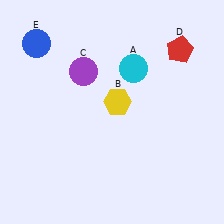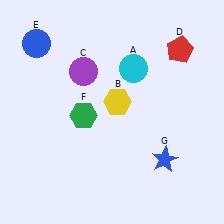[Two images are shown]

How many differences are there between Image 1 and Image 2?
There are 2 differences between the two images.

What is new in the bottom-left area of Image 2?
A green hexagon (F) was added in the bottom-left area of Image 2.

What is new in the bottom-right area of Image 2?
A blue star (G) was added in the bottom-right area of Image 2.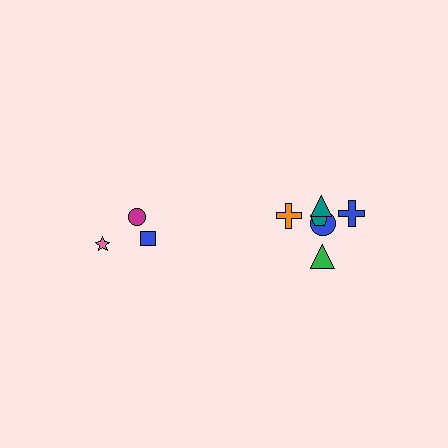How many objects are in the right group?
There are 6 objects.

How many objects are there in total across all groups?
There are 9 objects.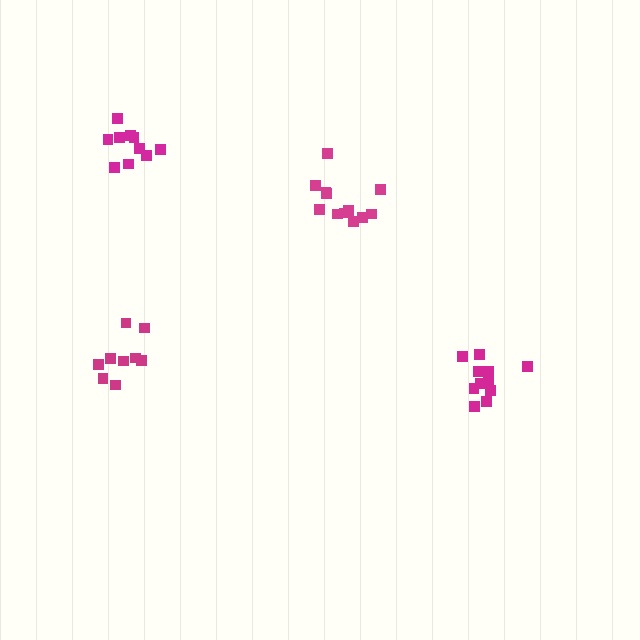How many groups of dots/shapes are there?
There are 4 groups.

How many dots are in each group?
Group 1: 12 dots, Group 2: 12 dots, Group 3: 10 dots, Group 4: 9 dots (43 total).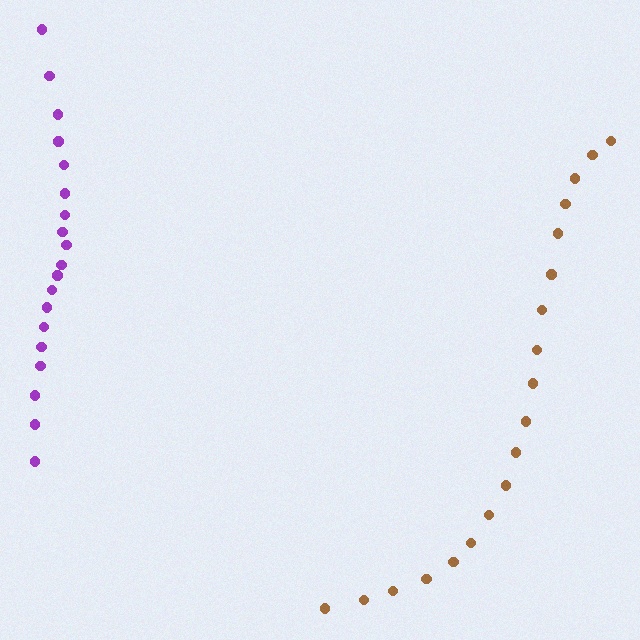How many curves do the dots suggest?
There are 2 distinct paths.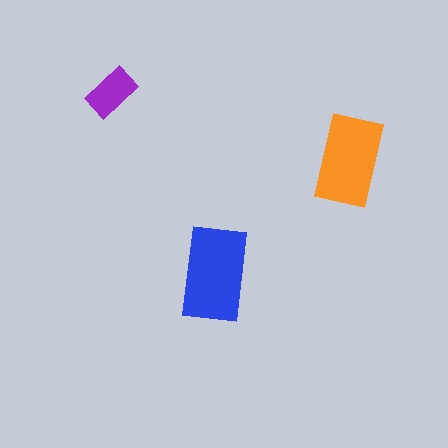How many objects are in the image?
There are 3 objects in the image.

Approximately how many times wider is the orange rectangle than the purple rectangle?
About 2 times wider.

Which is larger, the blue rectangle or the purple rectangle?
The blue one.